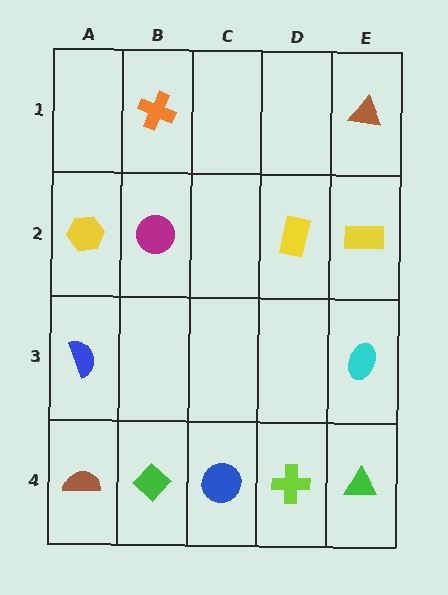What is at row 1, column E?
A brown triangle.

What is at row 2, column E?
A yellow rectangle.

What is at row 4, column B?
A green diamond.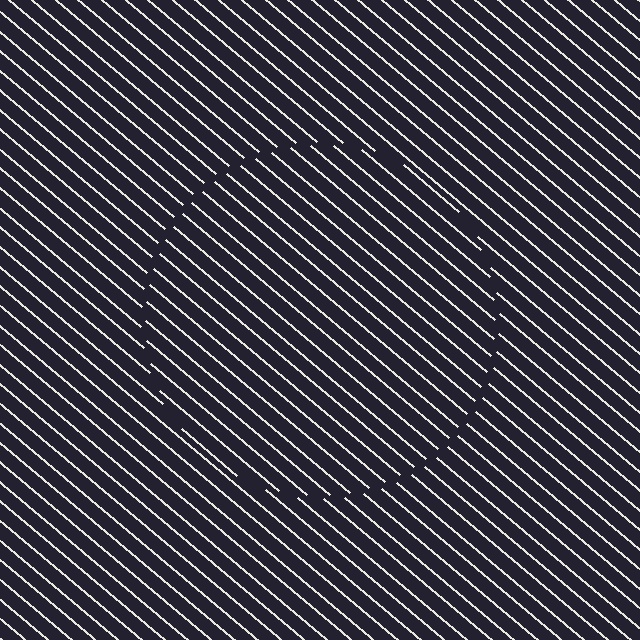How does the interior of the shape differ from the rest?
The interior of the shape contains the same grating, shifted by half a period — the contour is defined by the phase discontinuity where line-ends from the inner and outer gratings abut.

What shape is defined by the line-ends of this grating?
An illusory circle. The interior of the shape contains the same grating, shifted by half a period — the contour is defined by the phase discontinuity where line-ends from the inner and outer gratings abut.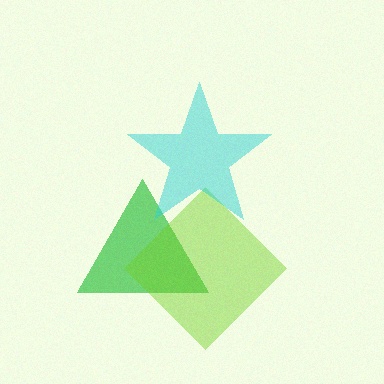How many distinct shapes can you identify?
There are 3 distinct shapes: a green triangle, a lime diamond, a cyan star.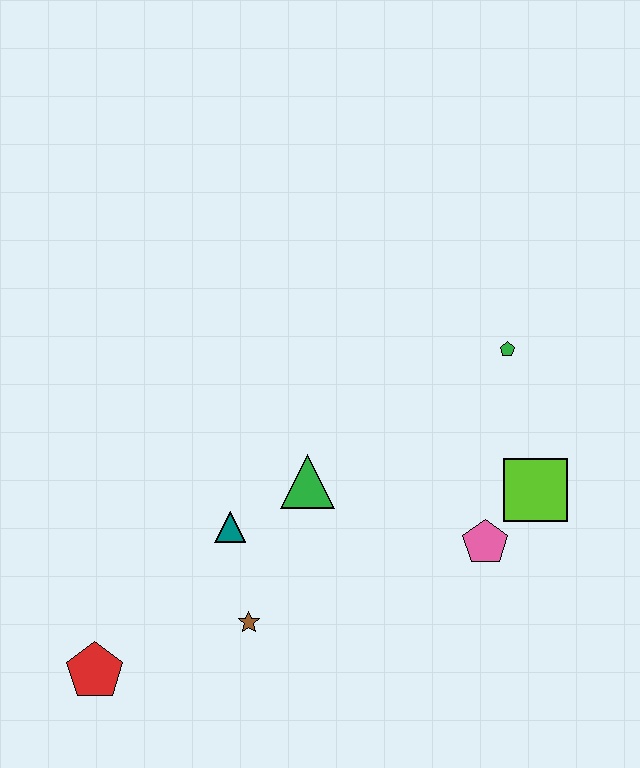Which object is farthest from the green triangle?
The red pentagon is farthest from the green triangle.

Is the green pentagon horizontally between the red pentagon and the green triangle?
No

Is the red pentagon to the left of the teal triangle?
Yes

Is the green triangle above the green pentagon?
No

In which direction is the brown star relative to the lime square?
The brown star is to the left of the lime square.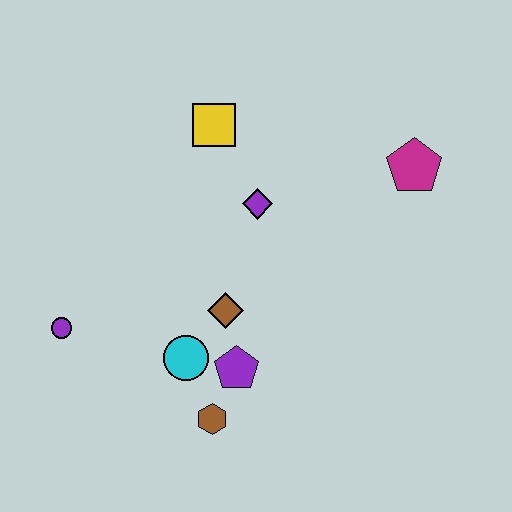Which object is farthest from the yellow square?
The brown hexagon is farthest from the yellow square.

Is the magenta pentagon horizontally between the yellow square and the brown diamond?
No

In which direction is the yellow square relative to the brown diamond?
The yellow square is above the brown diamond.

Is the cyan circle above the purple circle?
No